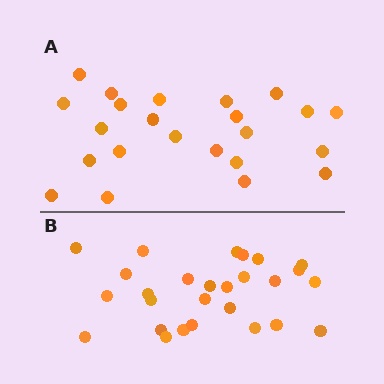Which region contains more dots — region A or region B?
Region B (the bottom region) has more dots.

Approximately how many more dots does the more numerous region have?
Region B has about 4 more dots than region A.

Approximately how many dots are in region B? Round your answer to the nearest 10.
About 30 dots. (The exact count is 27, which rounds to 30.)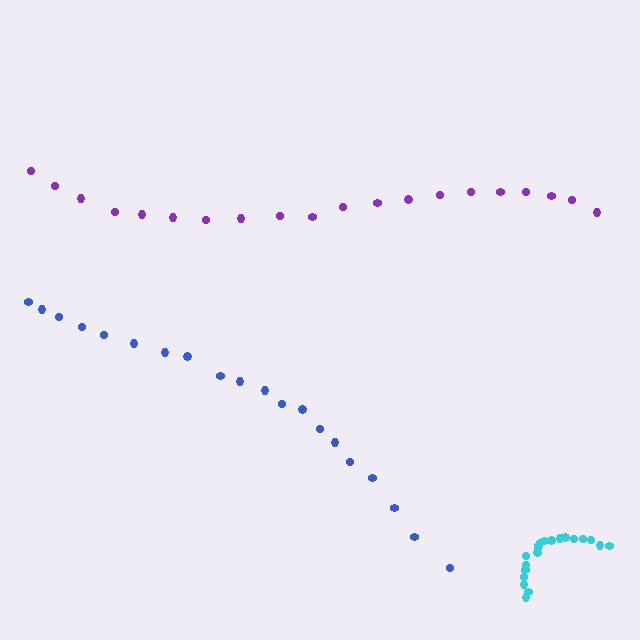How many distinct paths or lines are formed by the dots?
There are 3 distinct paths.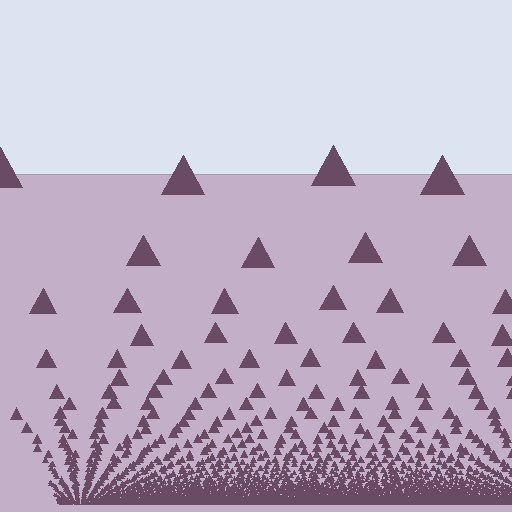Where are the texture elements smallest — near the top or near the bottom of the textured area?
Near the bottom.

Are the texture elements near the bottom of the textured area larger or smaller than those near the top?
Smaller. The gradient is inverted — elements near the bottom are smaller and denser.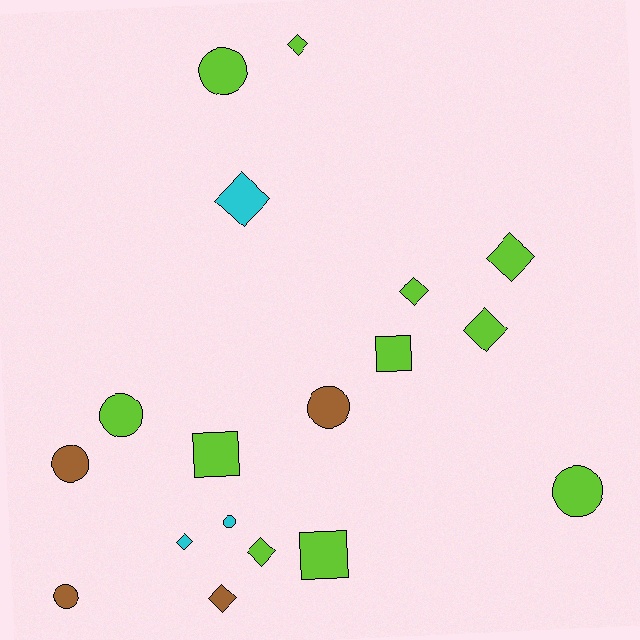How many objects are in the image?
There are 18 objects.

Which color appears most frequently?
Lime, with 11 objects.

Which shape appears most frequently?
Diamond, with 8 objects.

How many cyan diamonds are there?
There are 2 cyan diamonds.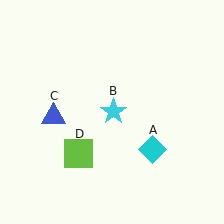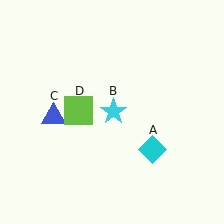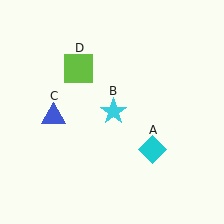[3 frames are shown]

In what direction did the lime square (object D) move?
The lime square (object D) moved up.